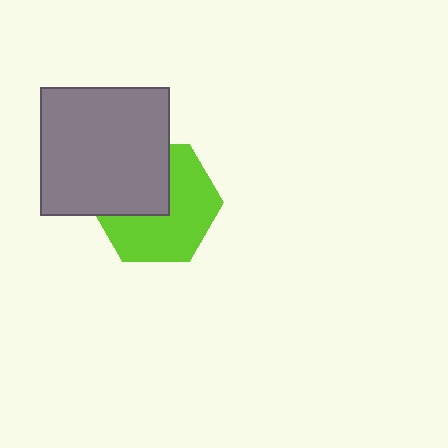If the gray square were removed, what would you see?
You would see the complete lime hexagon.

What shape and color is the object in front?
The object in front is a gray square.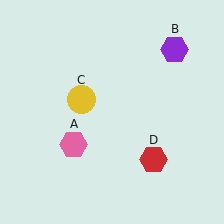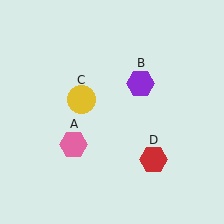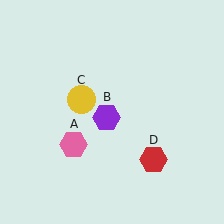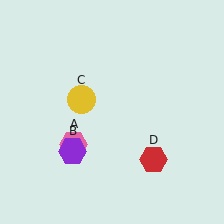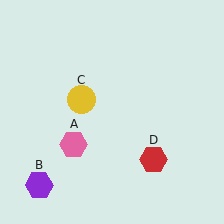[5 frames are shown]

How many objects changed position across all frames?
1 object changed position: purple hexagon (object B).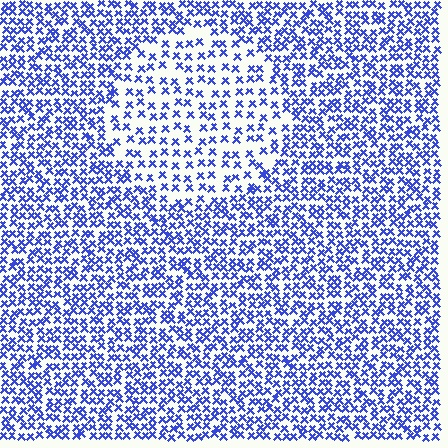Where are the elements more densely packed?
The elements are more densely packed outside the circle boundary.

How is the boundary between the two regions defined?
The boundary is defined by a change in element density (approximately 1.9x ratio). All elements are the same color, size, and shape.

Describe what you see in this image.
The image contains small blue elements arranged at two different densities. A circle-shaped region is visible where the elements are less densely packed than the surrounding area.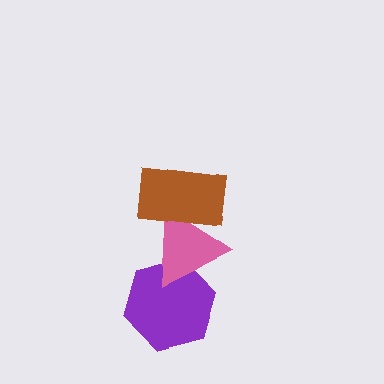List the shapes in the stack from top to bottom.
From top to bottom: the brown rectangle, the pink triangle, the purple hexagon.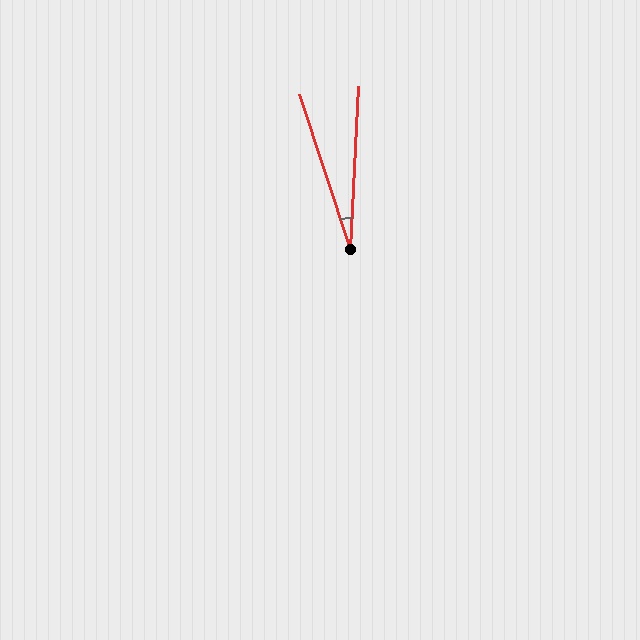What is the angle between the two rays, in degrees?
Approximately 21 degrees.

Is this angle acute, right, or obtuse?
It is acute.